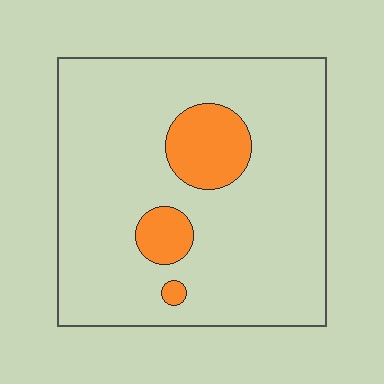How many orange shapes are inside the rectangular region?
3.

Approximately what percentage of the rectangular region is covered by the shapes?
Approximately 15%.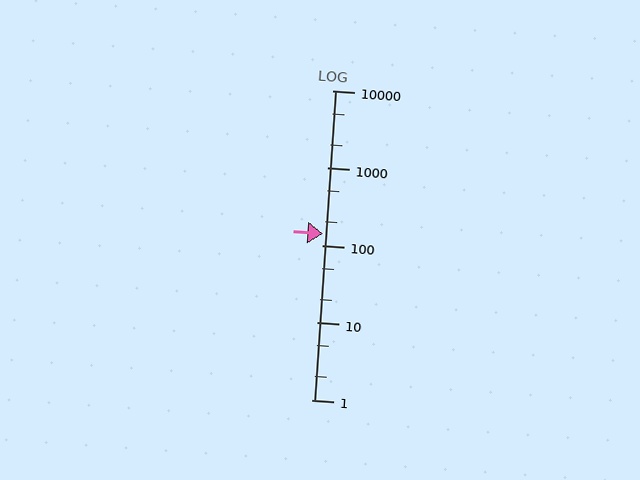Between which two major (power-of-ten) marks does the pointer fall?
The pointer is between 100 and 1000.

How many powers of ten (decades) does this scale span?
The scale spans 4 decades, from 1 to 10000.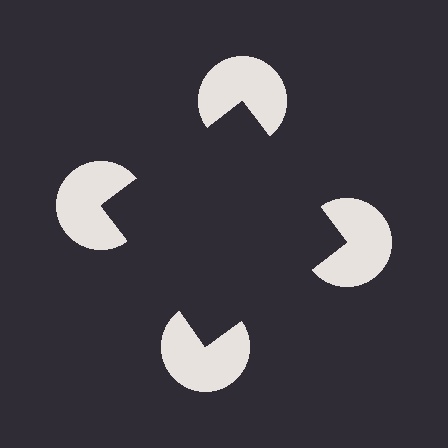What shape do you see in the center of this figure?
An illusory square — its edges are inferred from the aligned wedge cuts in the pac-man discs, not physically drawn.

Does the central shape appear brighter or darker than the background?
It typically appears slightly darker than the background, even though no actual brightness change is drawn.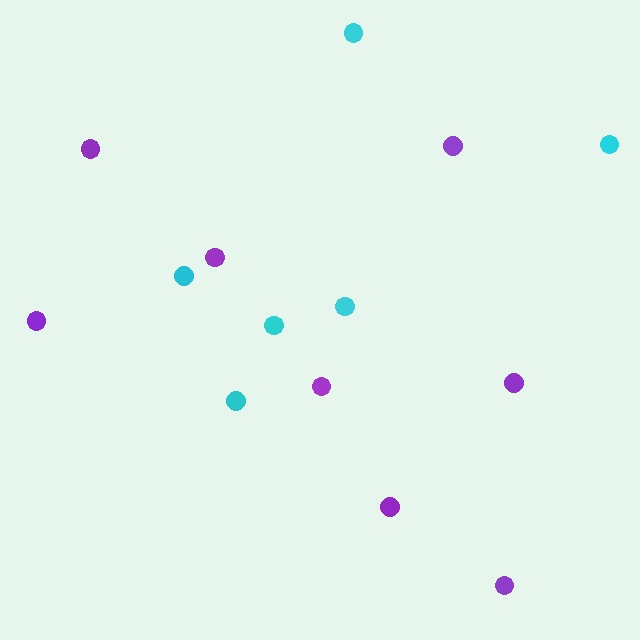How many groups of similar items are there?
There are 2 groups: one group of purple circles (8) and one group of cyan circles (6).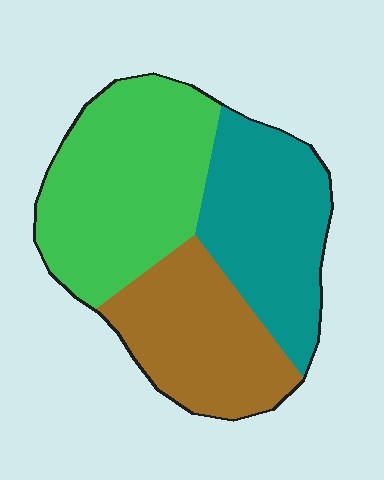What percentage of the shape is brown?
Brown takes up between a sixth and a third of the shape.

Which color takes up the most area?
Green, at roughly 40%.